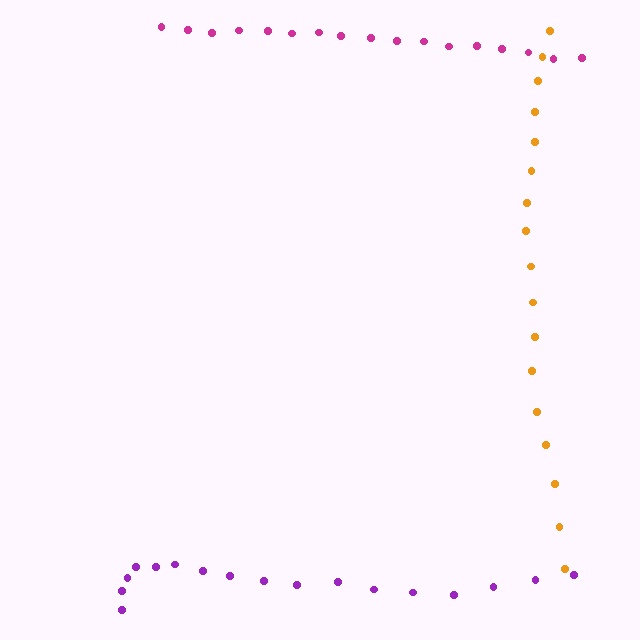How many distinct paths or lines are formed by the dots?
There are 3 distinct paths.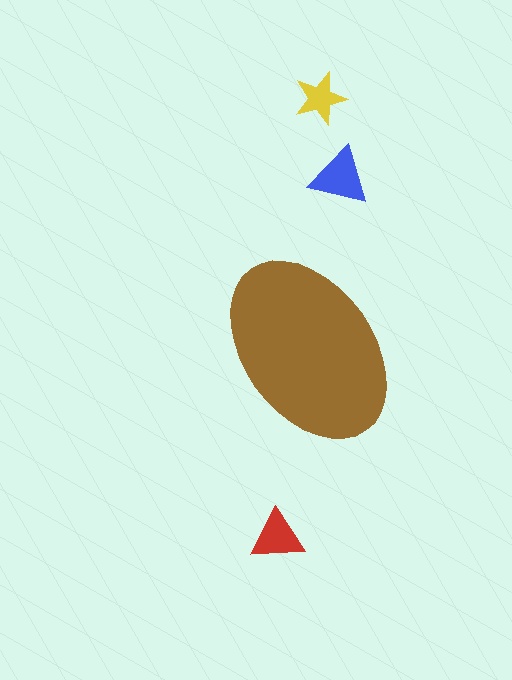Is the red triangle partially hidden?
No, the red triangle is fully visible.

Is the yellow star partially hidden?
No, the yellow star is fully visible.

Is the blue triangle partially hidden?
No, the blue triangle is fully visible.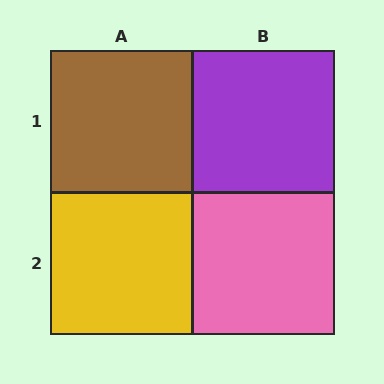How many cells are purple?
1 cell is purple.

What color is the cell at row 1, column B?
Purple.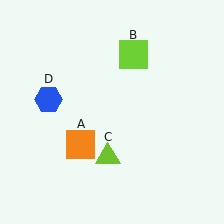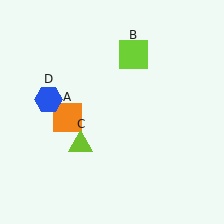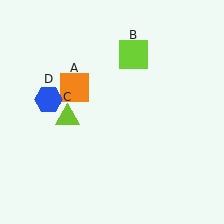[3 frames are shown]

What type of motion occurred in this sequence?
The orange square (object A), lime triangle (object C) rotated clockwise around the center of the scene.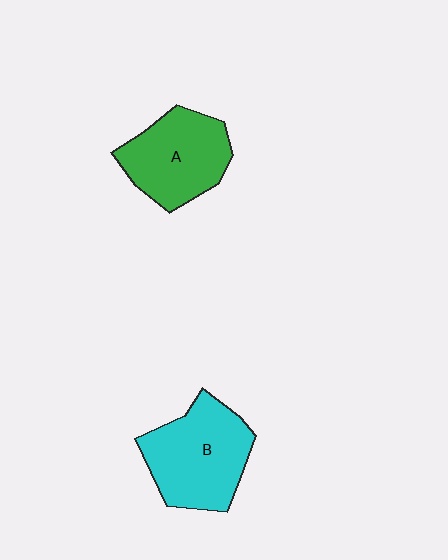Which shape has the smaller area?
Shape A (green).